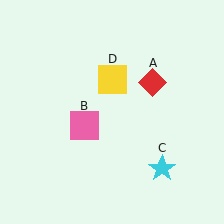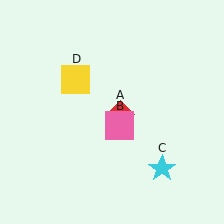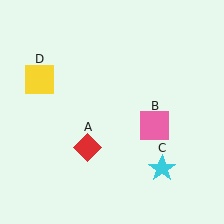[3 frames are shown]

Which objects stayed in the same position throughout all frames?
Cyan star (object C) remained stationary.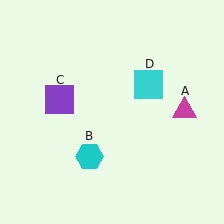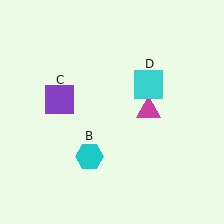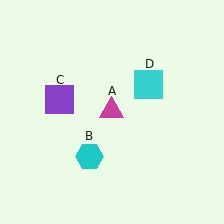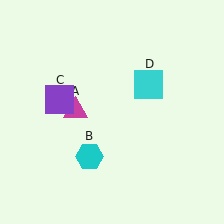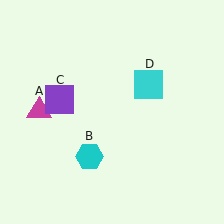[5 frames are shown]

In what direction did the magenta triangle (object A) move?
The magenta triangle (object A) moved left.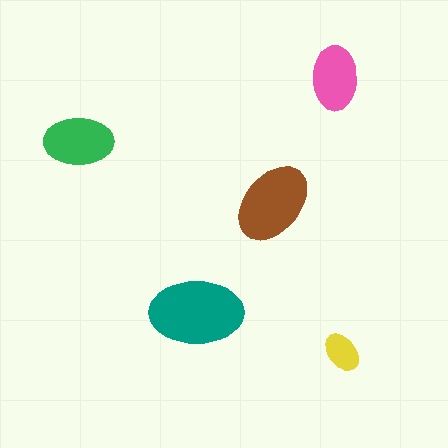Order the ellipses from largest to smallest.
the teal one, the brown one, the green one, the pink one, the yellow one.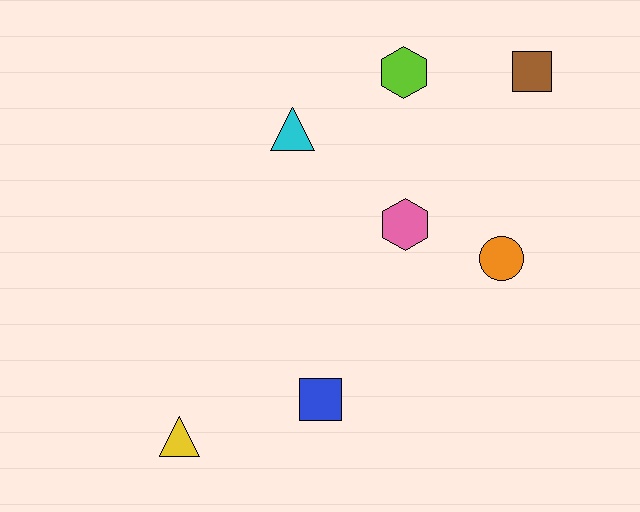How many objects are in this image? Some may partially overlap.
There are 7 objects.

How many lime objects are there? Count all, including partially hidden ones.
There is 1 lime object.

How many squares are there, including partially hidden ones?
There are 2 squares.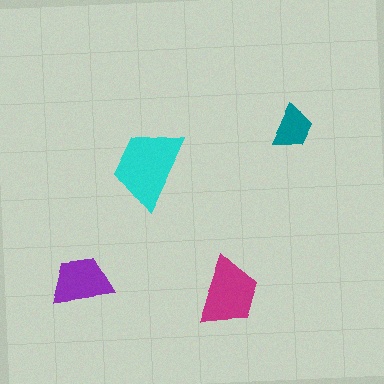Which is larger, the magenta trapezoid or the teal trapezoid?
The magenta one.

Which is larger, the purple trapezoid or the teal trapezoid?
The purple one.